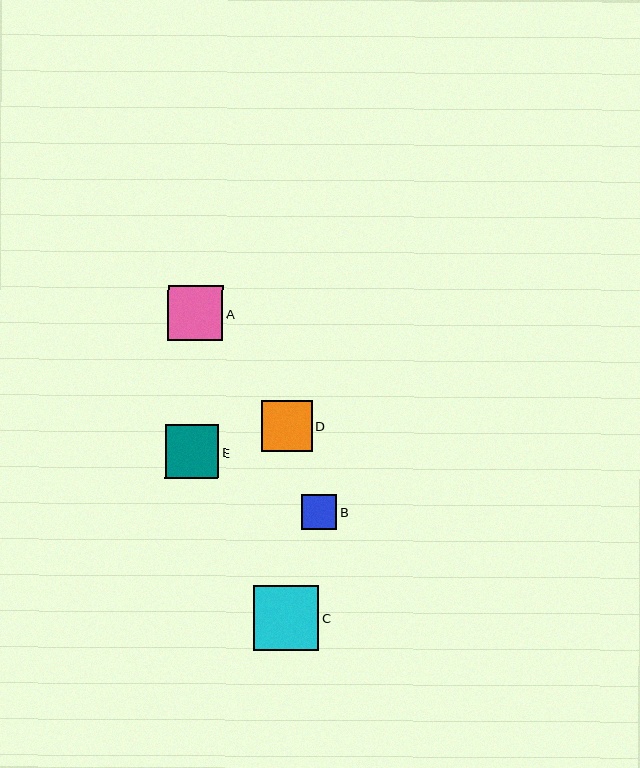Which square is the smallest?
Square B is the smallest with a size of approximately 35 pixels.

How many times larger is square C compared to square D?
Square C is approximately 1.3 times the size of square D.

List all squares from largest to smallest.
From largest to smallest: C, A, E, D, B.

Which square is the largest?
Square C is the largest with a size of approximately 65 pixels.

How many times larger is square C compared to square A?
Square C is approximately 1.2 times the size of square A.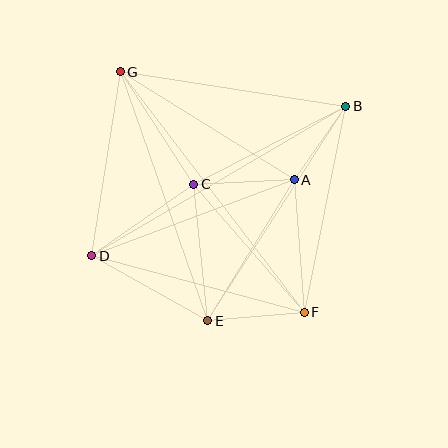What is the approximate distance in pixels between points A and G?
The distance between A and G is approximately 205 pixels.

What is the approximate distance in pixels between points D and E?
The distance between D and E is approximately 133 pixels.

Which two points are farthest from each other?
Points F and G are farthest from each other.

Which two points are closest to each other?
Points A and B are closest to each other.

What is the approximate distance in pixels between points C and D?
The distance between C and D is approximately 124 pixels.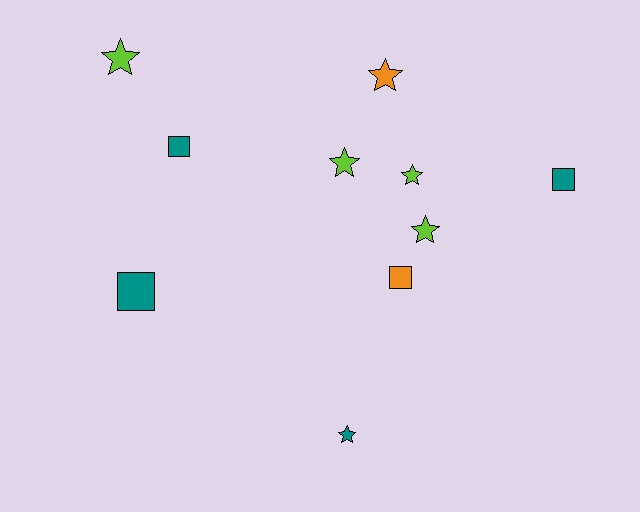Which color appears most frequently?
Lime, with 4 objects.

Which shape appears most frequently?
Star, with 6 objects.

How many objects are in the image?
There are 10 objects.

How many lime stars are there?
There are 4 lime stars.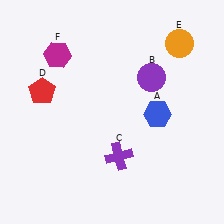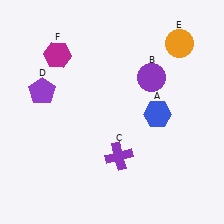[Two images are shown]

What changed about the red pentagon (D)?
In Image 1, D is red. In Image 2, it changed to purple.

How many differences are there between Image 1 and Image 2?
There is 1 difference between the two images.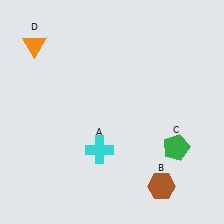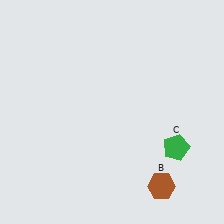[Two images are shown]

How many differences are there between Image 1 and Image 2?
There are 2 differences between the two images.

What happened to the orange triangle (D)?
The orange triangle (D) was removed in Image 2. It was in the top-left area of Image 1.